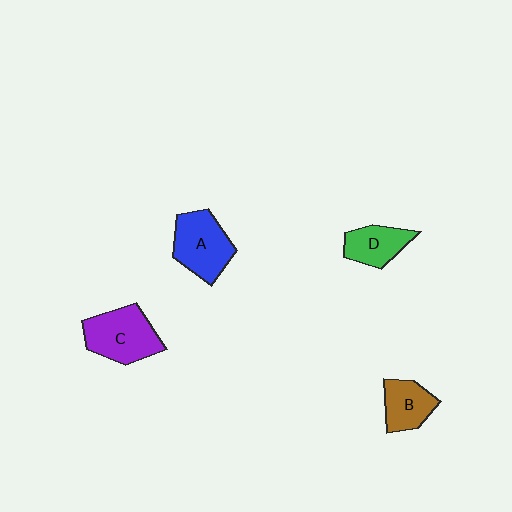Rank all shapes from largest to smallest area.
From largest to smallest: C (purple), A (blue), D (green), B (brown).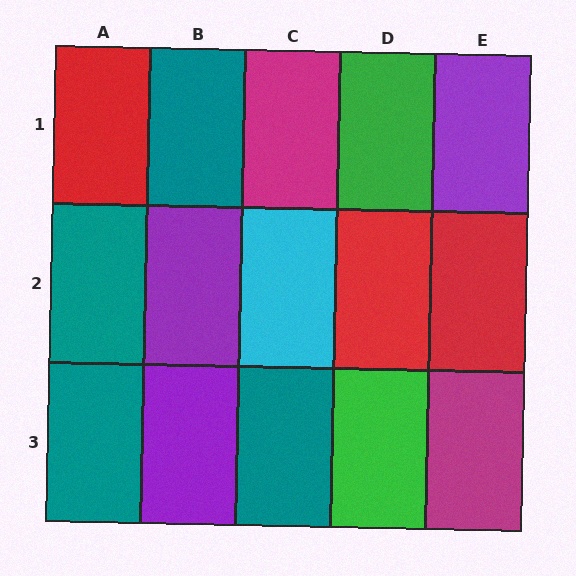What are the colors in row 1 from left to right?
Red, teal, magenta, green, purple.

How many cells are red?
3 cells are red.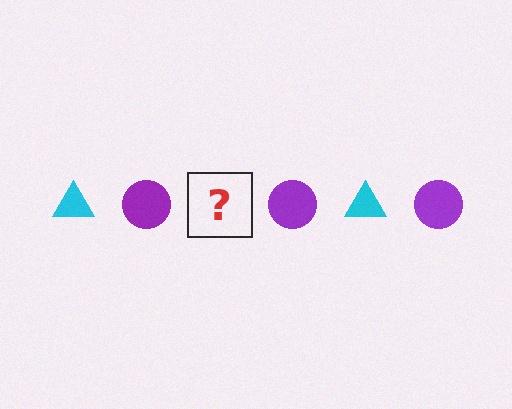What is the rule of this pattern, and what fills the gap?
The rule is that the pattern alternates between cyan triangle and purple circle. The gap should be filled with a cyan triangle.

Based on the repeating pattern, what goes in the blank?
The blank should be a cyan triangle.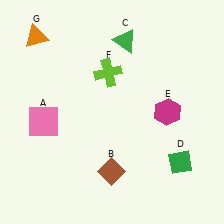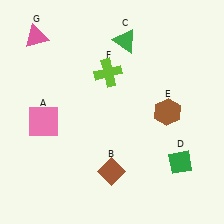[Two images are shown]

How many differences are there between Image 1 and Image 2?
There are 2 differences between the two images.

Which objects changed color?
E changed from magenta to brown. G changed from orange to pink.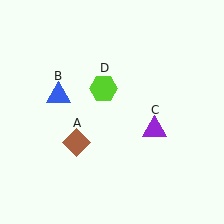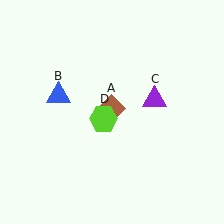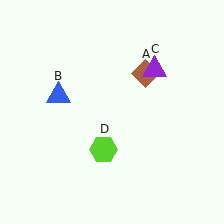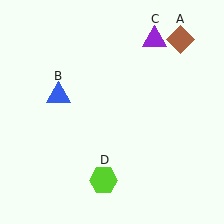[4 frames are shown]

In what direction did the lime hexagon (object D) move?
The lime hexagon (object D) moved down.